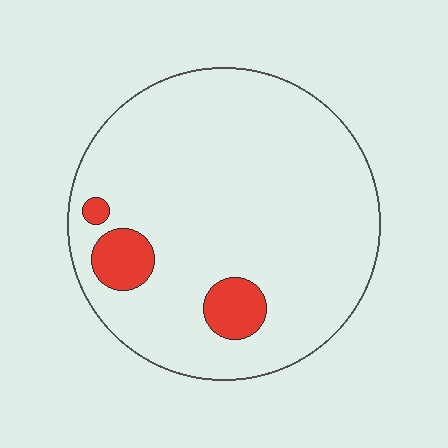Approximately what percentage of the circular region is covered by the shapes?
Approximately 10%.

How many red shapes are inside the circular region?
3.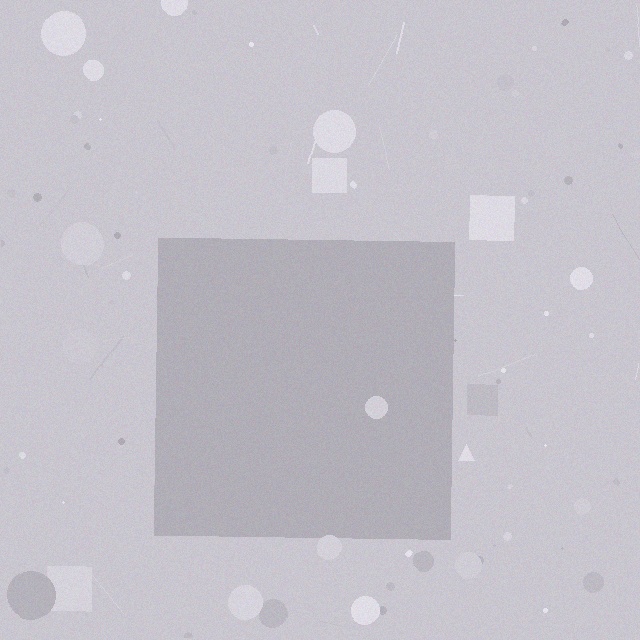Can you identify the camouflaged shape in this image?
The camouflaged shape is a square.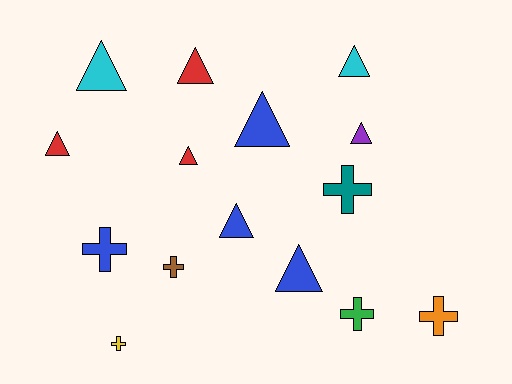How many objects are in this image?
There are 15 objects.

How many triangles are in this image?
There are 9 triangles.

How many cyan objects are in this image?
There are 2 cyan objects.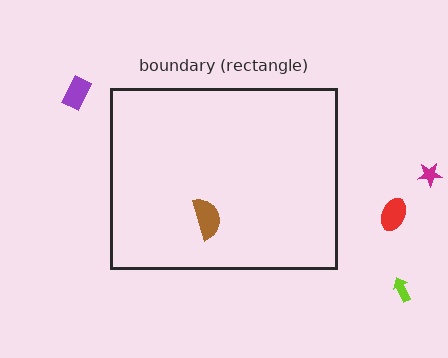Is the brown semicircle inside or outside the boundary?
Inside.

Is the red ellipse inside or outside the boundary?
Outside.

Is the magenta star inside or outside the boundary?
Outside.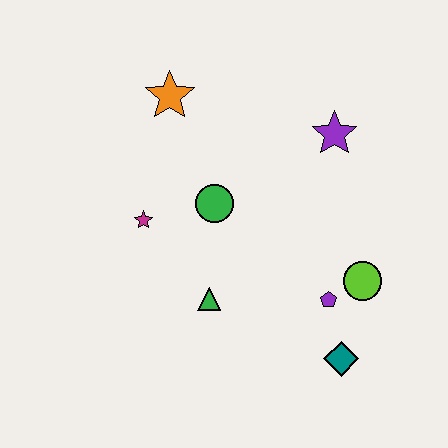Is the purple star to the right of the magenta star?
Yes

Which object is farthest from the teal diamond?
The orange star is farthest from the teal diamond.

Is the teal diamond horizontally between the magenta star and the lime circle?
Yes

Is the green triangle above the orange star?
No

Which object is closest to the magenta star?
The green circle is closest to the magenta star.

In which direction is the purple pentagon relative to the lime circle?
The purple pentagon is to the left of the lime circle.